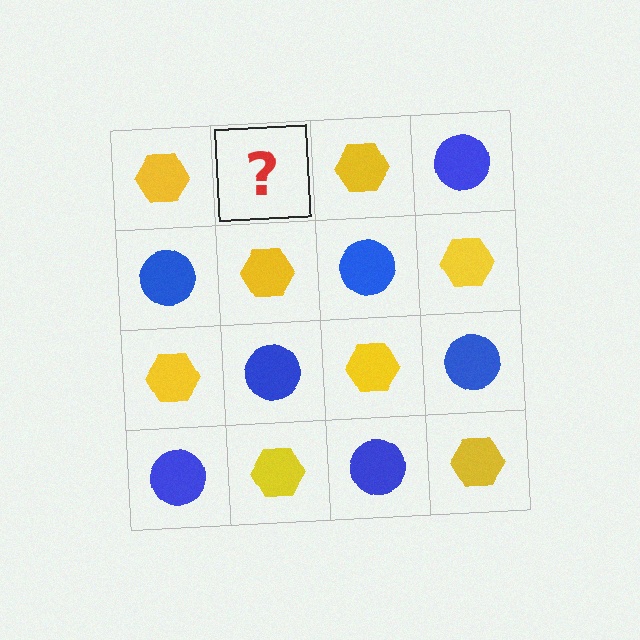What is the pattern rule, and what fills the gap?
The rule is that it alternates yellow hexagon and blue circle in a checkerboard pattern. The gap should be filled with a blue circle.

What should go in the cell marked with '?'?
The missing cell should contain a blue circle.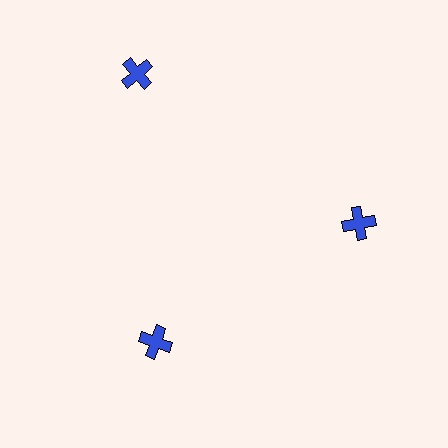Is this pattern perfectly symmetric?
No. The 3 blue crosses are arranged in a ring, but one element near the 11 o'clock position is pushed outward from the center, breaking the 3-fold rotational symmetry.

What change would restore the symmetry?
The symmetry would be restored by moving it inward, back onto the ring so that all 3 crosses sit at equal angles and equal distance from the center.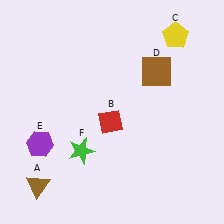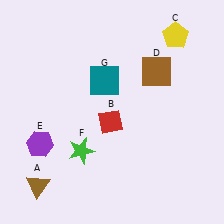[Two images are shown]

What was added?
A teal square (G) was added in Image 2.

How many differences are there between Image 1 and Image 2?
There is 1 difference between the two images.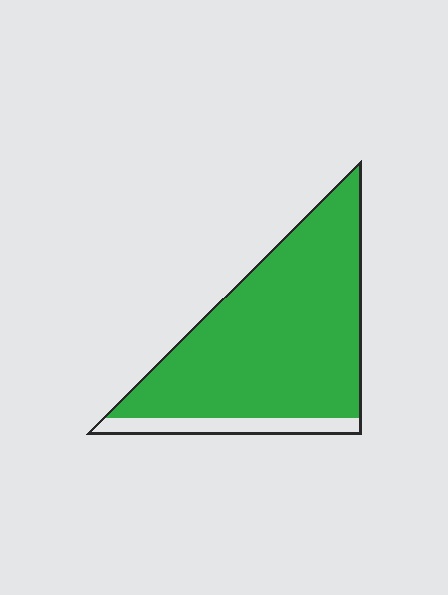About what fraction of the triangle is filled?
About seven eighths (7/8).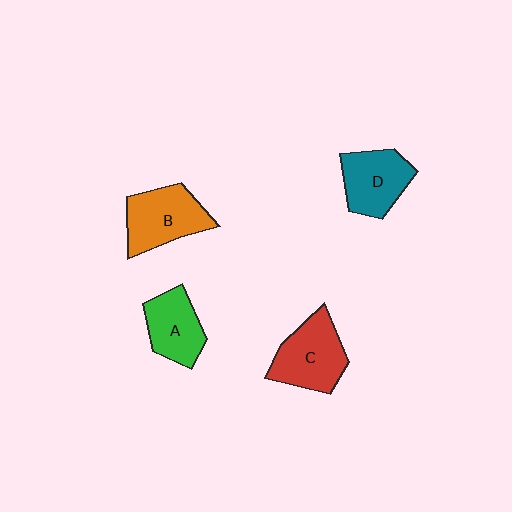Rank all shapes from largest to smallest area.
From largest to smallest: C (red), B (orange), D (teal), A (green).